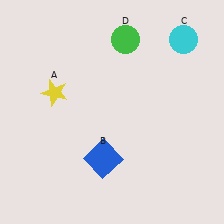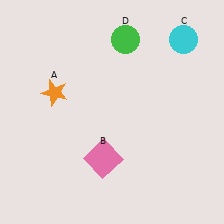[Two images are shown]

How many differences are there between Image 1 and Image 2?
There are 2 differences between the two images.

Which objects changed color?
A changed from yellow to orange. B changed from blue to pink.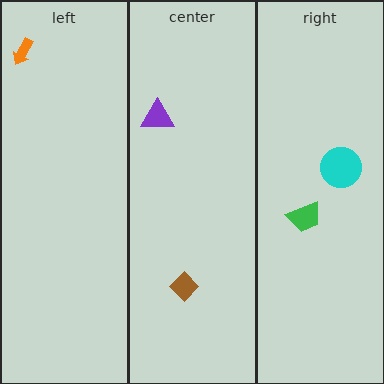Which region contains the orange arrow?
The left region.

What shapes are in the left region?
The orange arrow.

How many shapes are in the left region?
1.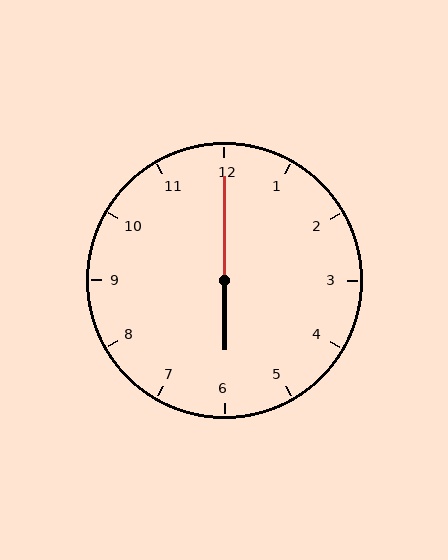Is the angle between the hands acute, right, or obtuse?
It is obtuse.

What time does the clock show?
6:00.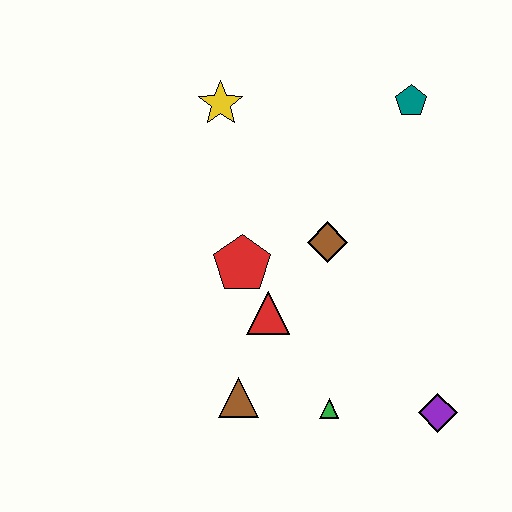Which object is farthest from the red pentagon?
The purple diamond is farthest from the red pentagon.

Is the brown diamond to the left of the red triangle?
No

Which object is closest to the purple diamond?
The green triangle is closest to the purple diamond.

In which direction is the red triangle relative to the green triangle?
The red triangle is above the green triangle.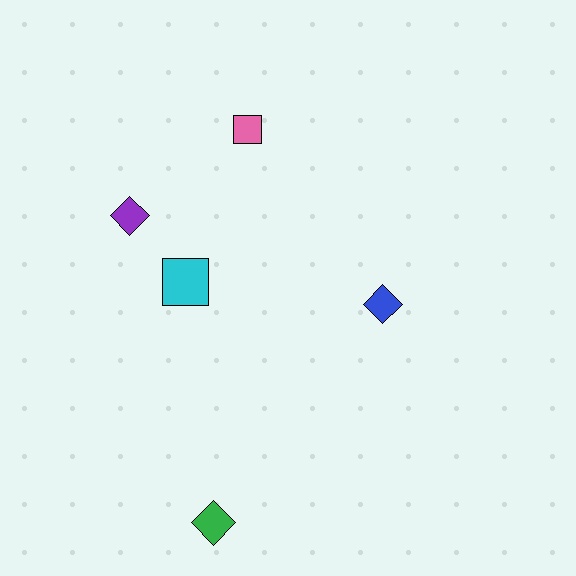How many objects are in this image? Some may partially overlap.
There are 5 objects.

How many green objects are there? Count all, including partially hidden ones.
There is 1 green object.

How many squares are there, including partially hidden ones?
There are 2 squares.